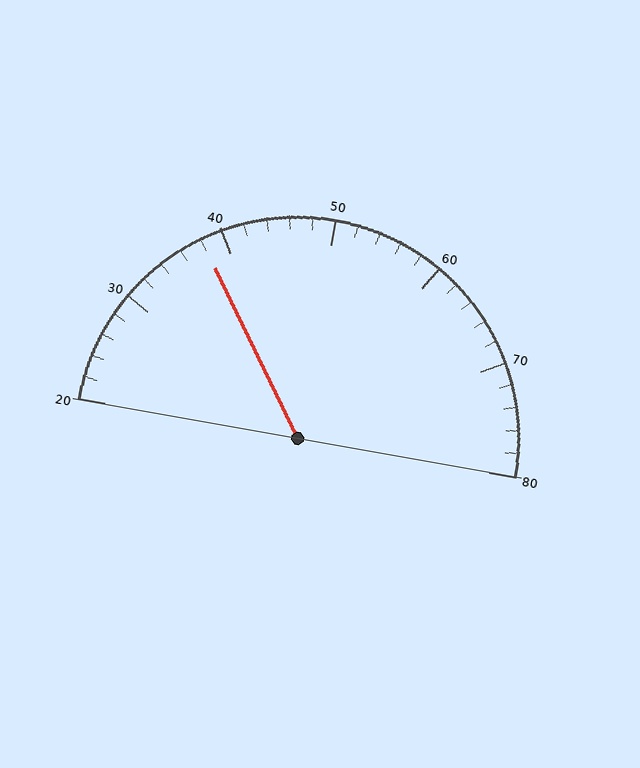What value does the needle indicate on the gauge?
The needle indicates approximately 38.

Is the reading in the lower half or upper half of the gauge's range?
The reading is in the lower half of the range (20 to 80).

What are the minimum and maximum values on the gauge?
The gauge ranges from 20 to 80.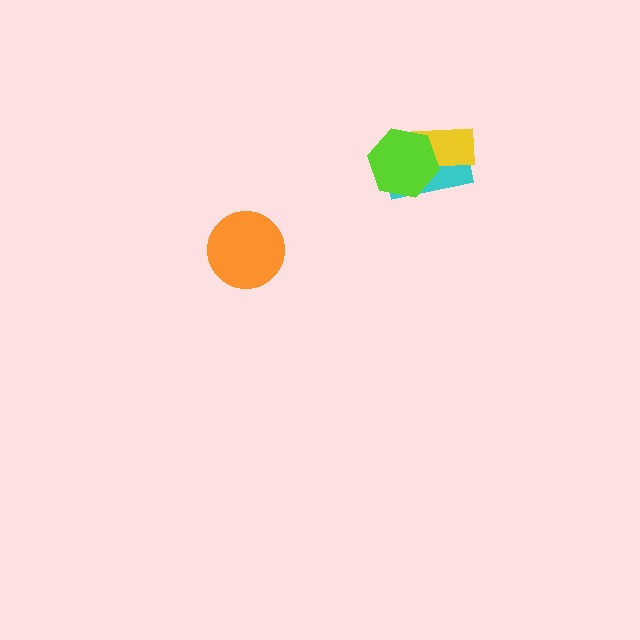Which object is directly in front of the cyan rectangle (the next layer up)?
The yellow rectangle is directly in front of the cyan rectangle.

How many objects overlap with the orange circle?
0 objects overlap with the orange circle.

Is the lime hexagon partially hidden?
No, no other shape covers it.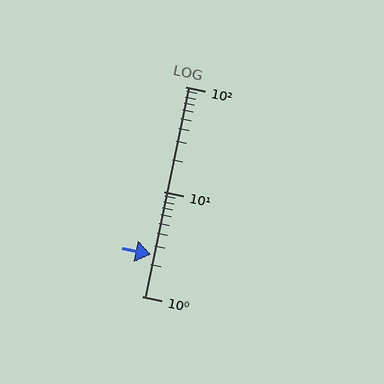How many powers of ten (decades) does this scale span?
The scale spans 2 decades, from 1 to 100.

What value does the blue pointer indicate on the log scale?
The pointer indicates approximately 2.5.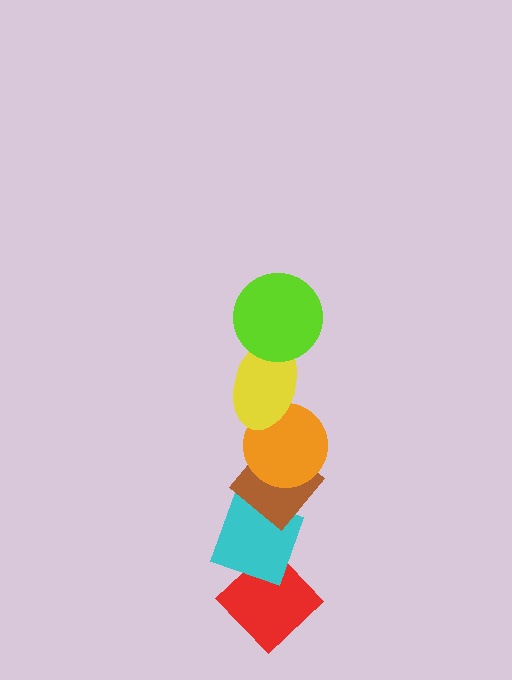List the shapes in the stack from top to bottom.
From top to bottom: the lime circle, the yellow ellipse, the orange circle, the brown diamond, the cyan diamond, the red diamond.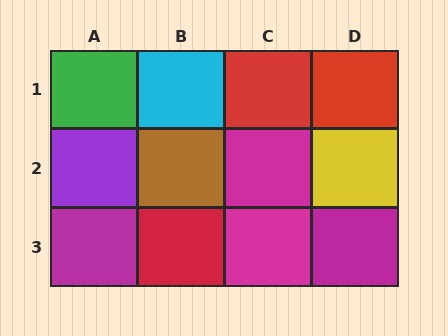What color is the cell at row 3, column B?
Red.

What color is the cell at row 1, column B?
Cyan.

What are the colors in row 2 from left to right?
Purple, brown, magenta, yellow.